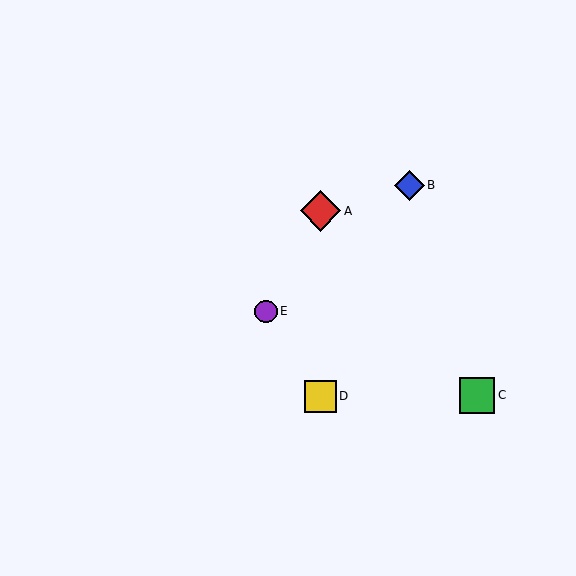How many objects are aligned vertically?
2 objects (A, D) are aligned vertically.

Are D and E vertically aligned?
No, D is at x≈320 and E is at x≈266.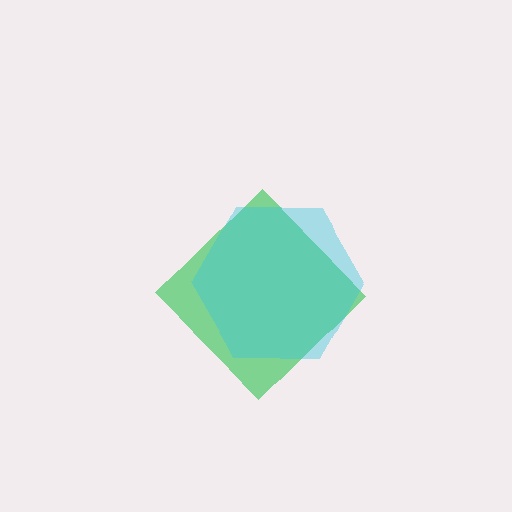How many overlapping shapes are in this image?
There are 2 overlapping shapes in the image.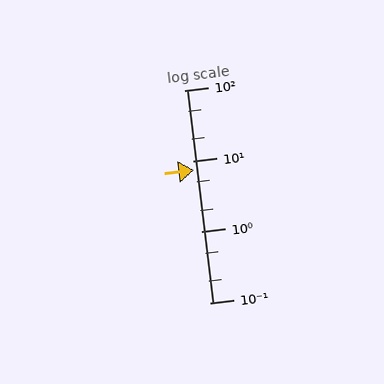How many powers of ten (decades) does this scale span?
The scale spans 3 decades, from 0.1 to 100.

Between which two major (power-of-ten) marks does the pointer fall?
The pointer is between 1 and 10.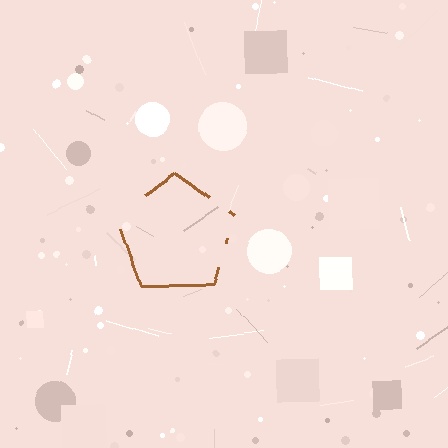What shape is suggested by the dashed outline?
The dashed outline suggests a pentagon.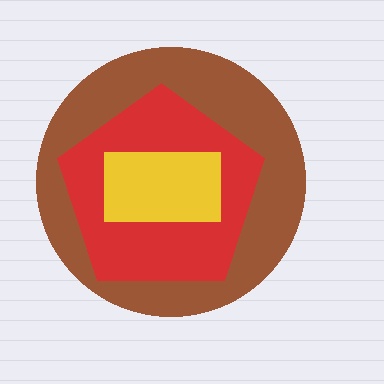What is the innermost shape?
The yellow rectangle.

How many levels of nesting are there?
3.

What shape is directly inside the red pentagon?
The yellow rectangle.